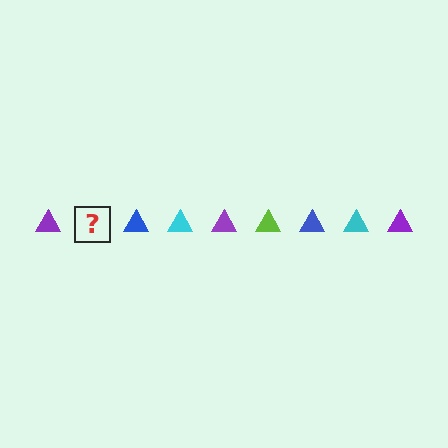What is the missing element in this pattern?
The missing element is a lime triangle.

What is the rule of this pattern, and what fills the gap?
The rule is that the pattern cycles through purple, lime, blue, cyan triangles. The gap should be filled with a lime triangle.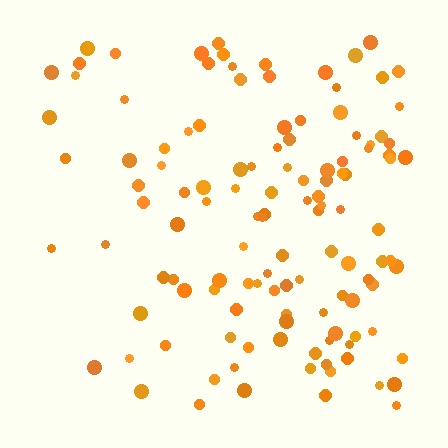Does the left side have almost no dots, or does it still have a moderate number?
Still a moderate number, just noticeably fewer than the right.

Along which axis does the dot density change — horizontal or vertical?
Horizontal.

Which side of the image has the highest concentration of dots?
The right.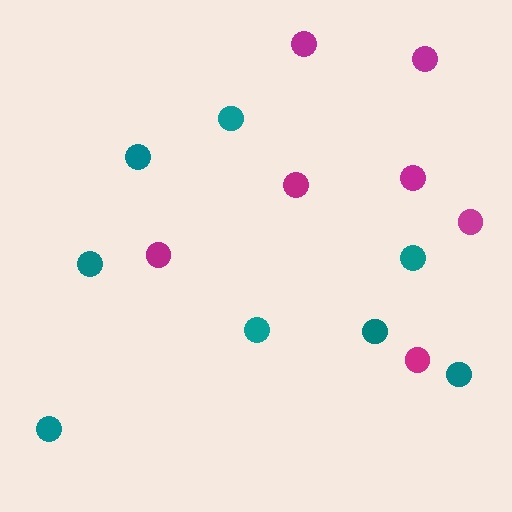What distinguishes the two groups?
There are 2 groups: one group of teal circles (8) and one group of magenta circles (7).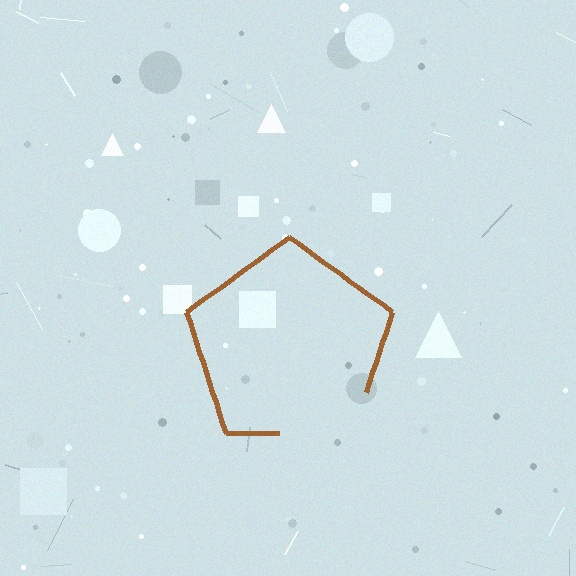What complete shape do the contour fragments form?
The contour fragments form a pentagon.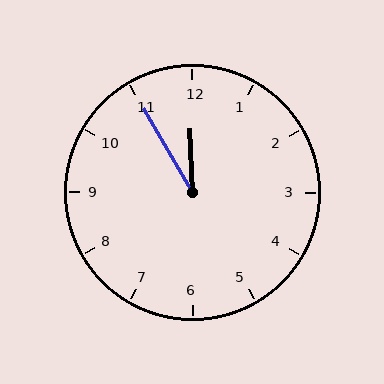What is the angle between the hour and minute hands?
Approximately 28 degrees.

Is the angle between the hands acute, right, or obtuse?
It is acute.